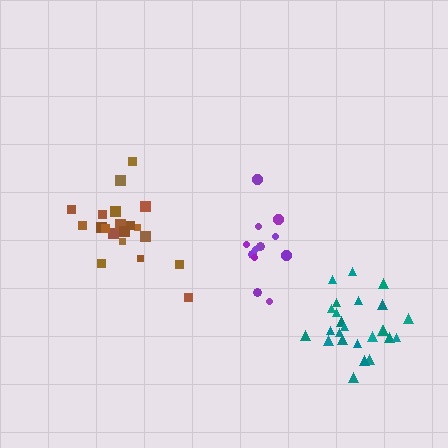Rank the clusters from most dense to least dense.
teal, brown, purple.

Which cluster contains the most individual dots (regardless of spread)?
Teal (25).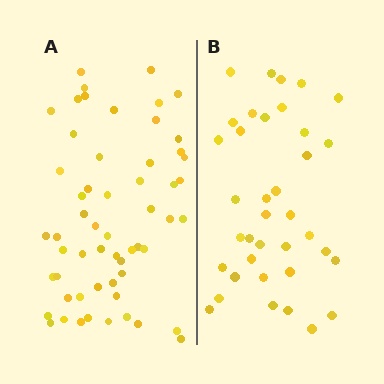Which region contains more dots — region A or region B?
Region A (the left region) has more dots.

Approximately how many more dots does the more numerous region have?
Region A has approximately 20 more dots than region B.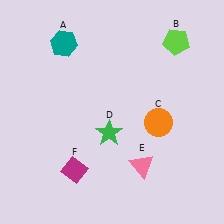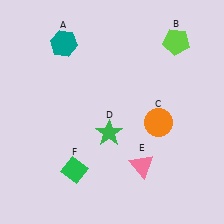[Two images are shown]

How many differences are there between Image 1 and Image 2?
There is 1 difference between the two images.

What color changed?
The diamond (F) changed from magenta in Image 1 to green in Image 2.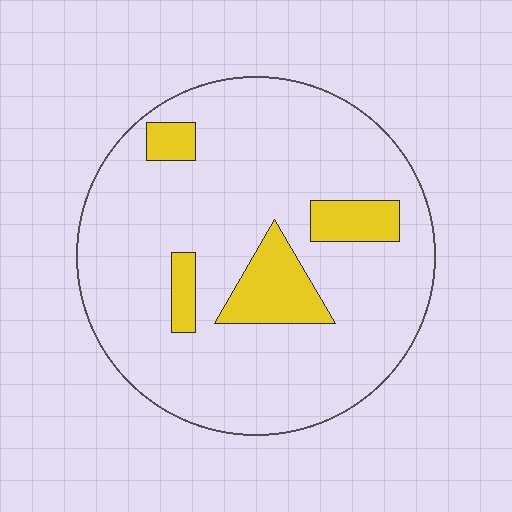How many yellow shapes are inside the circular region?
4.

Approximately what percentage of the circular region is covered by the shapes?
Approximately 15%.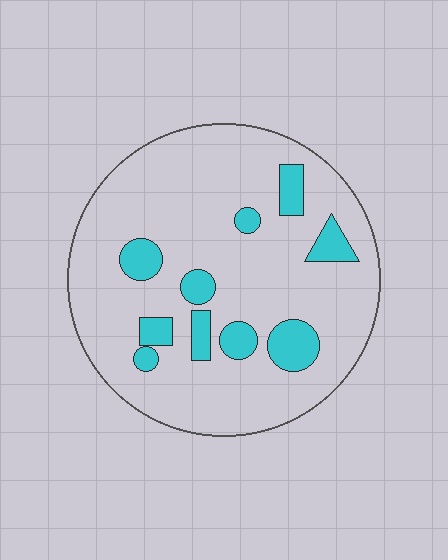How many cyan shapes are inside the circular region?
10.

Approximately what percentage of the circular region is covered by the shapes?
Approximately 15%.